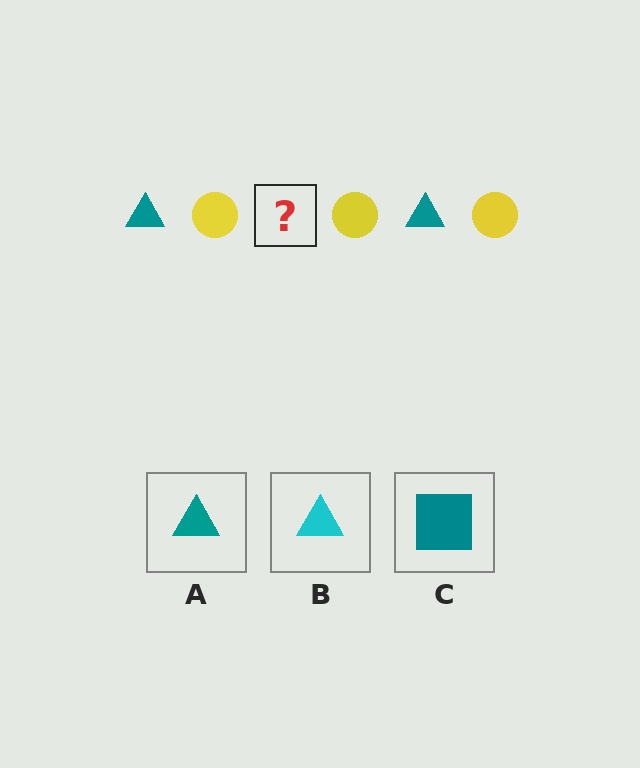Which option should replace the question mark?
Option A.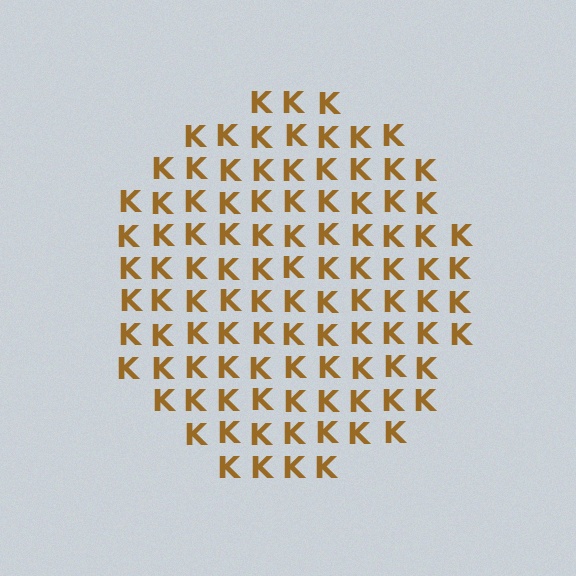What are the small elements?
The small elements are letter K's.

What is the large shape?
The large shape is a circle.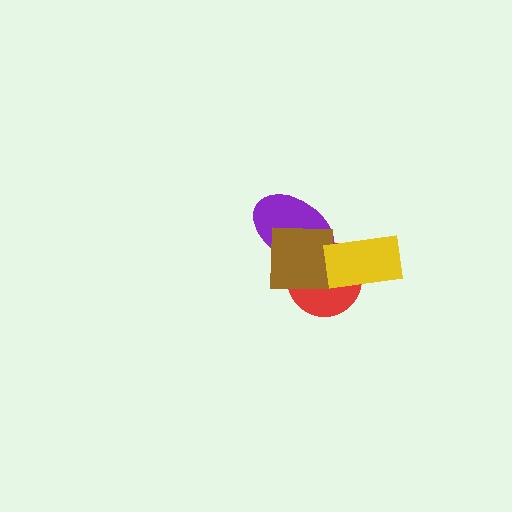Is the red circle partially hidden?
Yes, it is partially covered by another shape.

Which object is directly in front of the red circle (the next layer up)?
The purple ellipse is directly in front of the red circle.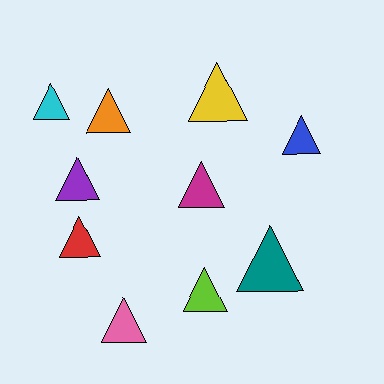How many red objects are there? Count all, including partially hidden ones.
There is 1 red object.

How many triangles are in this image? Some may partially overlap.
There are 10 triangles.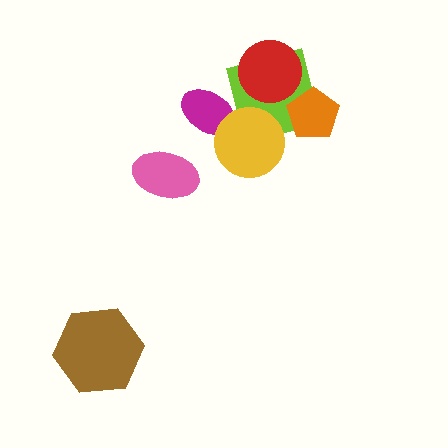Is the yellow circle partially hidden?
No, no other shape covers it.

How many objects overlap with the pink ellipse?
0 objects overlap with the pink ellipse.